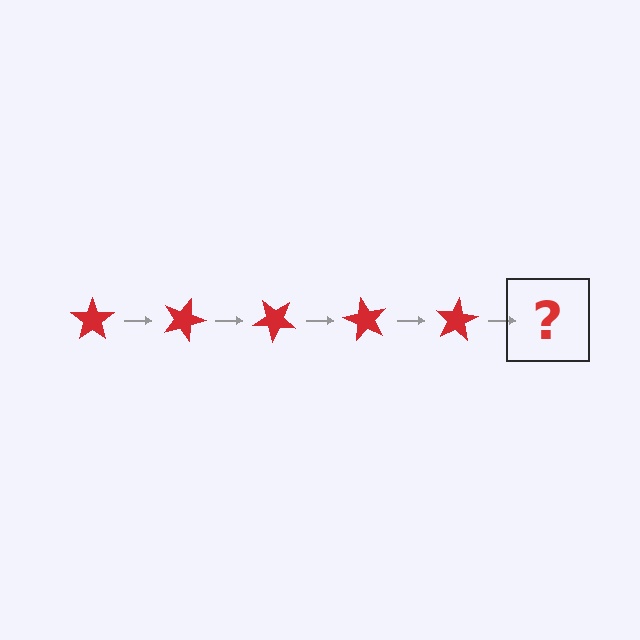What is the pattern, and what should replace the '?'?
The pattern is that the star rotates 20 degrees each step. The '?' should be a red star rotated 100 degrees.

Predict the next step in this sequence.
The next step is a red star rotated 100 degrees.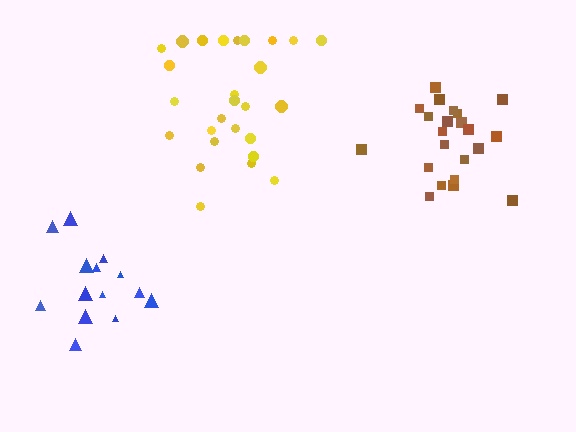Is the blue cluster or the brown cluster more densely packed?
Brown.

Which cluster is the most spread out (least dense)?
Yellow.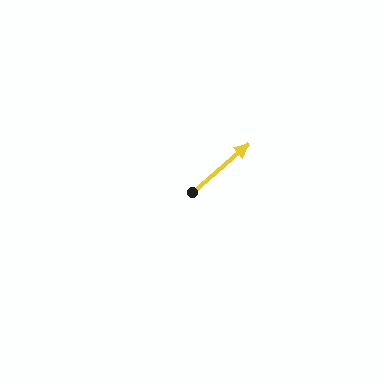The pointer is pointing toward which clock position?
Roughly 2 o'clock.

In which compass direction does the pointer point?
Northeast.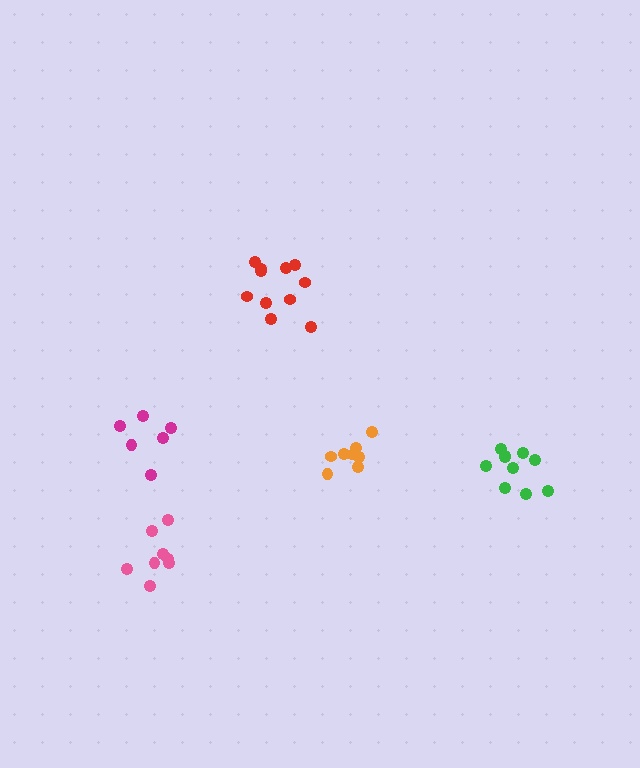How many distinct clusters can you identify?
There are 5 distinct clusters.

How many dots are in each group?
Group 1: 6 dots, Group 2: 11 dots, Group 3: 8 dots, Group 4: 8 dots, Group 5: 10 dots (43 total).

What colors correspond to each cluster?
The clusters are colored: magenta, red, orange, pink, green.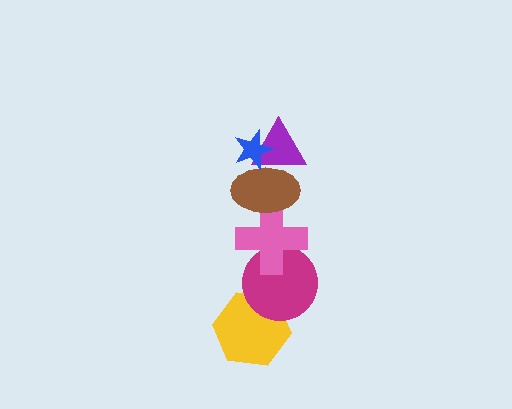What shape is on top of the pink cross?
The brown ellipse is on top of the pink cross.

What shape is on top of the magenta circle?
The pink cross is on top of the magenta circle.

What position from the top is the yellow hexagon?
The yellow hexagon is 6th from the top.